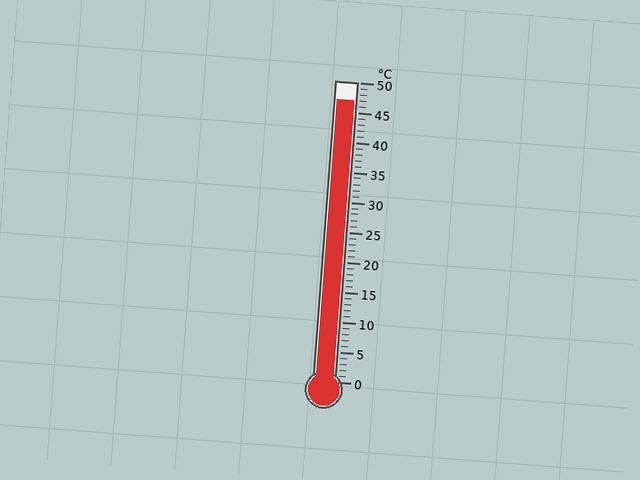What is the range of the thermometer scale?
The thermometer scale ranges from 0°C to 50°C.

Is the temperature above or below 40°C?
The temperature is above 40°C.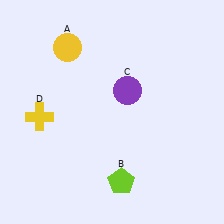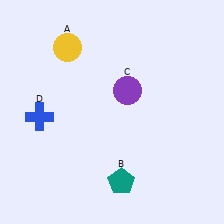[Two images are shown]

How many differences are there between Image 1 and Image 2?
There are 2 differences between the two images.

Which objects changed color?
B changed from lime to teal. D changed from yellow to blue.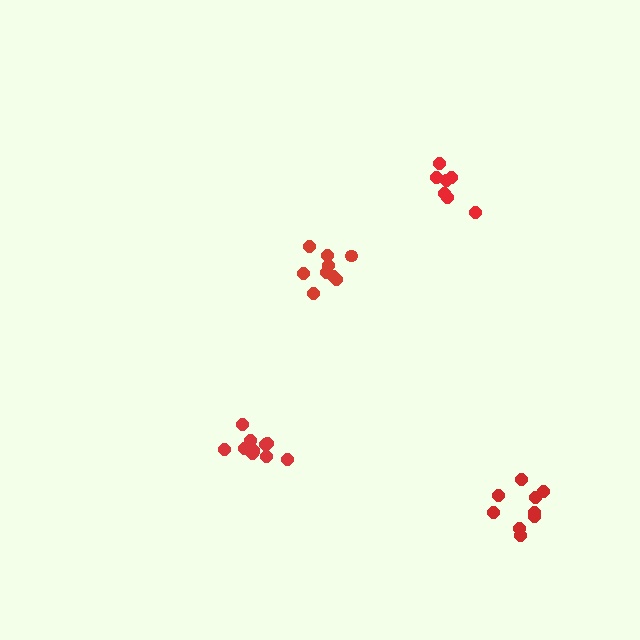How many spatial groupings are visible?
There are 4 spatial groupings.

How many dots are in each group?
Group 1: 9 dots, Group 2: 9 dots, Group 3: 7 dots, Group 4: 11 dots (36 total).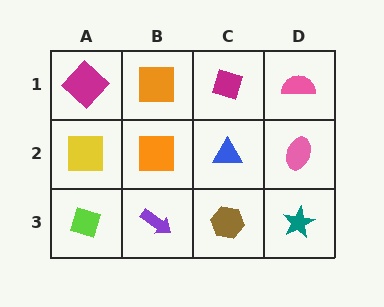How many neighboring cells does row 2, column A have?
3.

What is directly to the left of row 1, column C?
An orange square.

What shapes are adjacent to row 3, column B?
An orange square (row 2, column B), a lime diamond (row 3, column A), a brown hexagon (row 3, column C).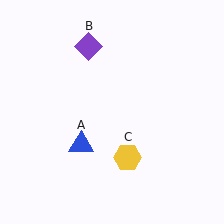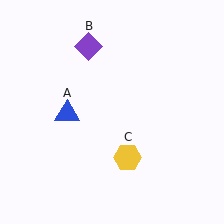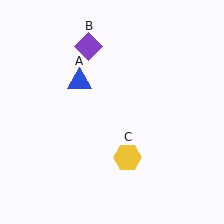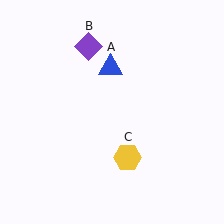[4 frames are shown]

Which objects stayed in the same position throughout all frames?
Purple diamond (object B) and yellow hexagon (object C) remained stationary.